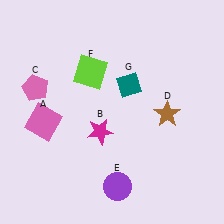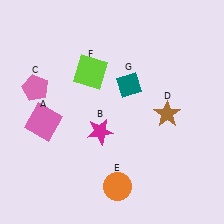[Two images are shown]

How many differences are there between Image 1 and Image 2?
There is 1 difference between the two images.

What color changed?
The circle (E) changed from purple in Image 1 to orange in Image 2.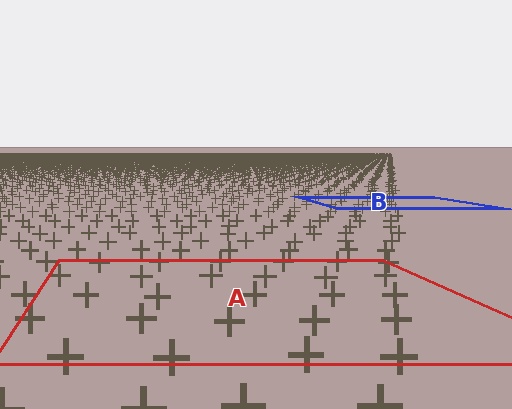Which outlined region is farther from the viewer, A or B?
Region B is farther from the viewer — the texture elements inside it appear smaller and more densely packed.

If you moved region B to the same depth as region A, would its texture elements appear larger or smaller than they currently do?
They would appear larger. At a closer depth, the same texture elements are projected at a bigger on-screen size.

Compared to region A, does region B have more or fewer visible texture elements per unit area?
Region B has more texture elements per unit area — they are packed more densely because it is farther away.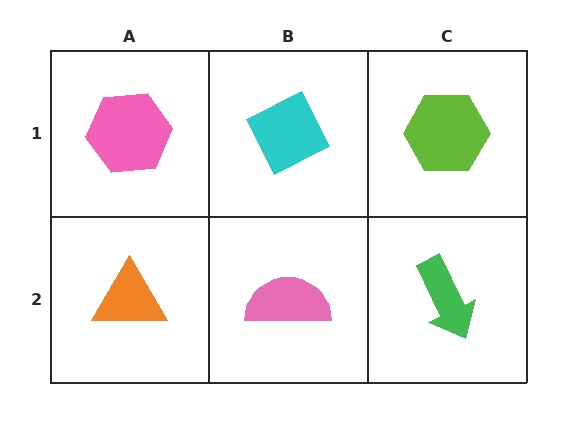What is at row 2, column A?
An orange triangle.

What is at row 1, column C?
A lime hexagon.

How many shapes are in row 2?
3 shapes.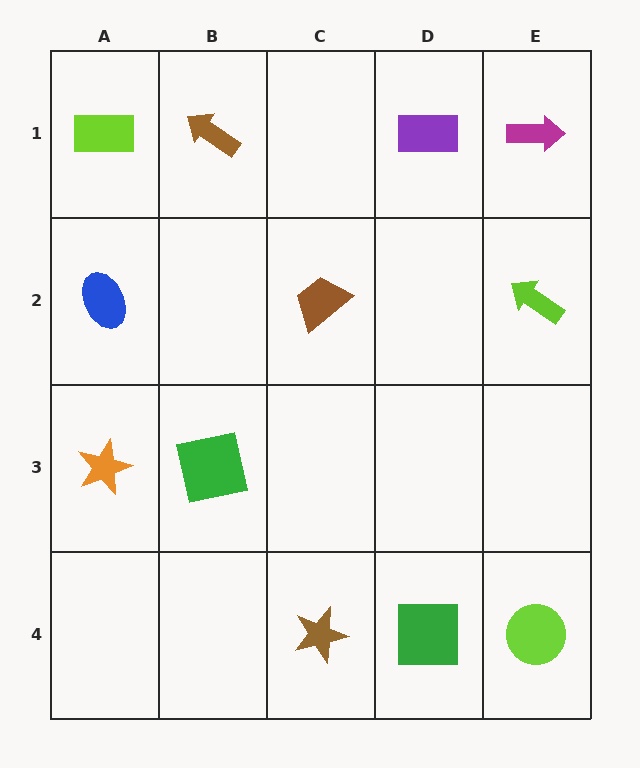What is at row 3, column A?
An orange star.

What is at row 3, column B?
A green square.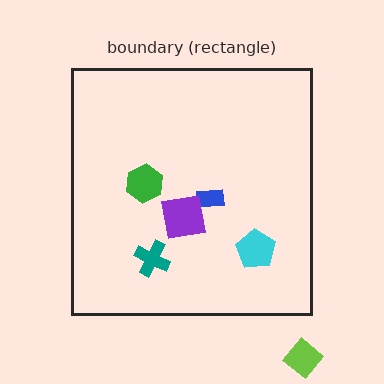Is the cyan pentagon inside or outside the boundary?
Inside.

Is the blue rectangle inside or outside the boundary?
Inside.